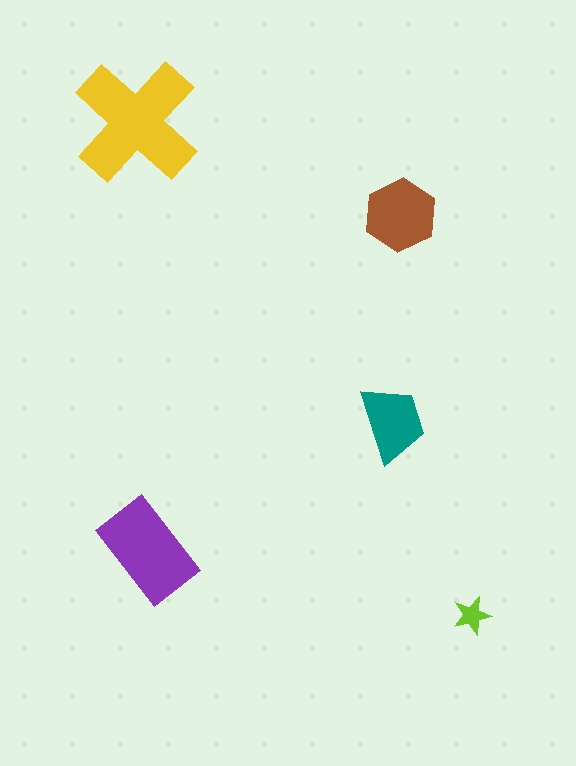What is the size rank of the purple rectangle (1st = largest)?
2nd.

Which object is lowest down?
The lime star is bottommost.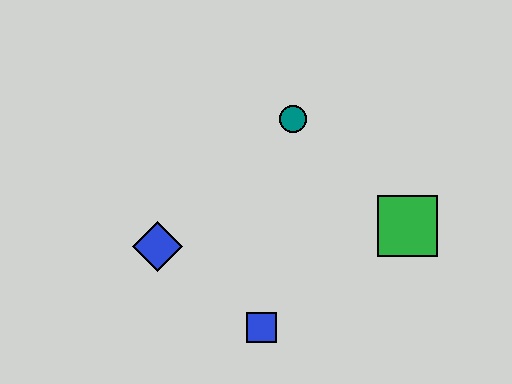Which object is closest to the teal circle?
The green square is closest to the teal circle.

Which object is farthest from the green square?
The blue diamond is farthest from the green square.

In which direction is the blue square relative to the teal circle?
The blue square is below the teal circle.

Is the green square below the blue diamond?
No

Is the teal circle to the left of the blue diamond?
No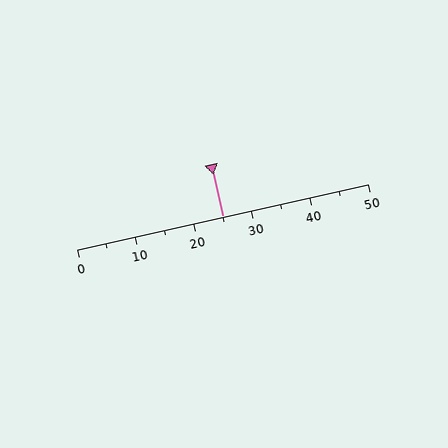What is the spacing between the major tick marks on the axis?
The major ticks are spaced 10 apart.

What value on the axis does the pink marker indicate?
The marker indicates approximately 25.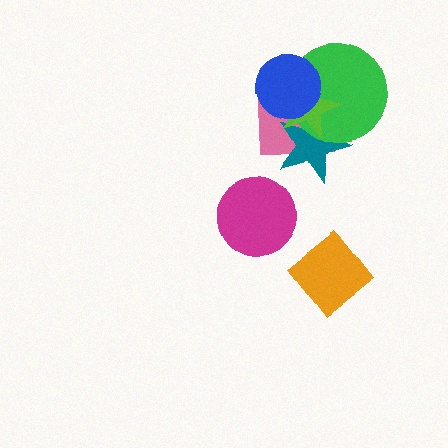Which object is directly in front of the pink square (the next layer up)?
The teal star is directly in front of the pink square.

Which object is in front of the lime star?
The blue circle is in front of the lime star.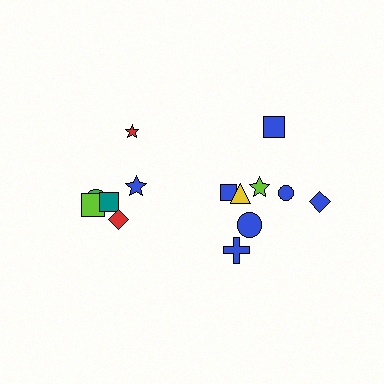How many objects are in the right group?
There are 8 objects.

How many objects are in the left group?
There are 6 objects.